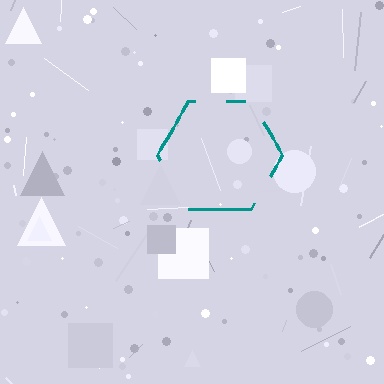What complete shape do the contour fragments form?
The contour fragments form a hexagon.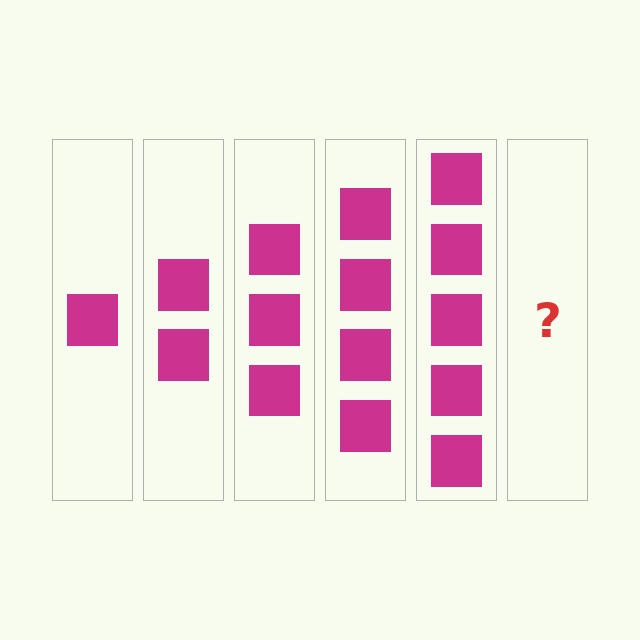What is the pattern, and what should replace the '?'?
The pattern is that each step adds one more square. The '?' should be 6 squares.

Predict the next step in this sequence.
The next step is 6 squares.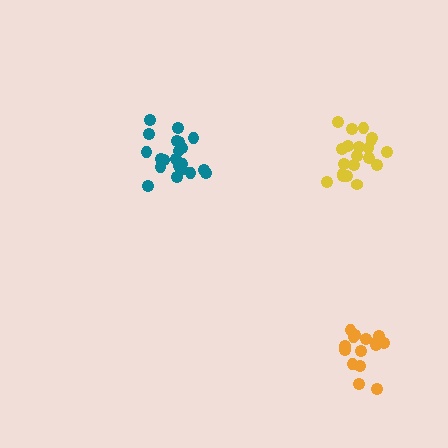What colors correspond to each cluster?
The clusters are colored: yellow, teal, orange.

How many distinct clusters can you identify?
There are 3 distinct clusters.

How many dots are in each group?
Group 1: 20 dots, Group 2: 21 dots, Group 3: 16 dots (57 total).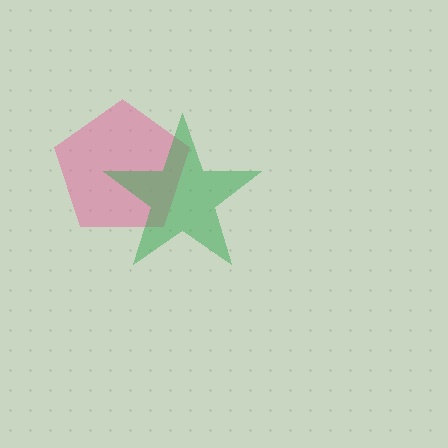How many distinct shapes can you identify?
There are 2 distinct shapes: a pink pentagon, a green star.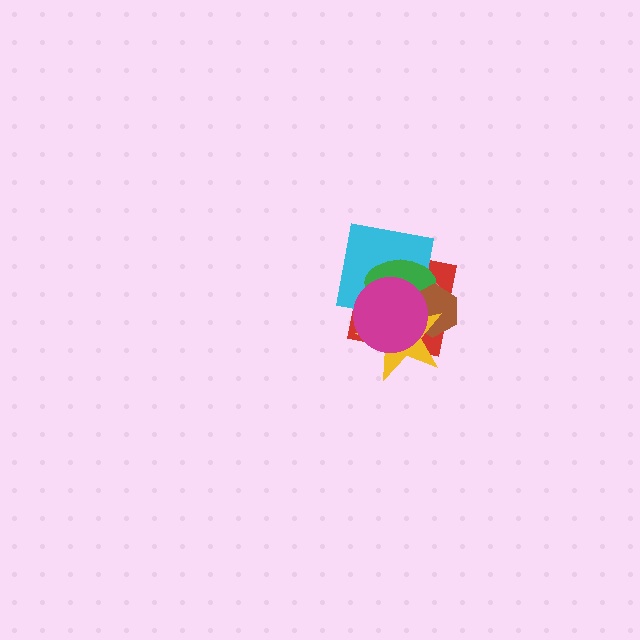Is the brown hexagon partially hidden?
Yes, it is partially covered by another shape.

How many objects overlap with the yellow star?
6 objects overlap with the yellow star.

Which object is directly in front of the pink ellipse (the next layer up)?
The green ellipse is directly in front of the pink ellipse.